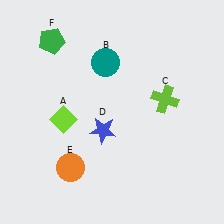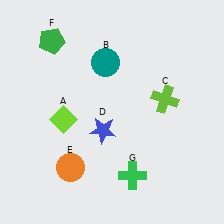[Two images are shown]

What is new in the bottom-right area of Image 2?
A green cross (G) was added in the bottom-right area of Image 2.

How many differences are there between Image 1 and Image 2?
There is 1 difference between the two images.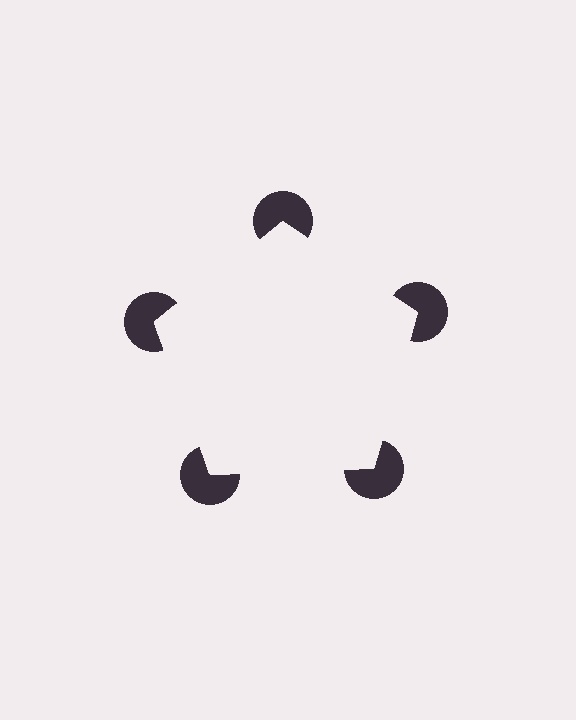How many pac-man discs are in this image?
There are 5 — one at each vertex of the illusory pentagon.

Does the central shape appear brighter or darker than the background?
It typically appears slightly brighter than the background, even though no actual brightness change is drawn.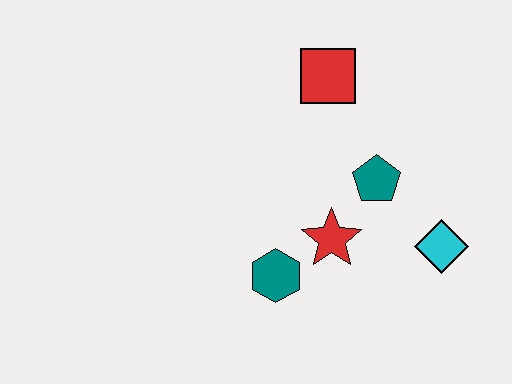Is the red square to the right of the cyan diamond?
No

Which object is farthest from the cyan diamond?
The red square is farthest from the cyan diamond.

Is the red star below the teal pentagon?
Yes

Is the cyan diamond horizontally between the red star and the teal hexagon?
No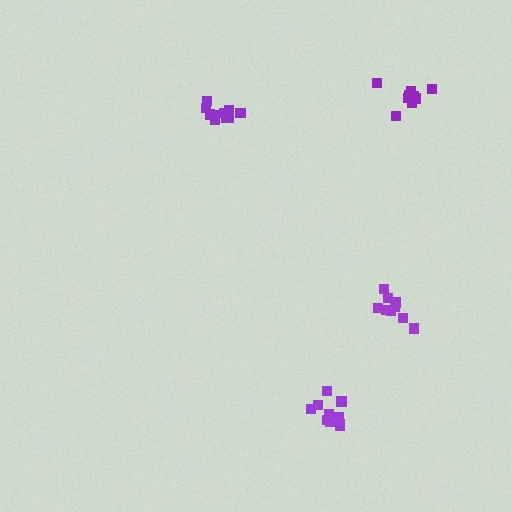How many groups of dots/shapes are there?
There are 4 groups.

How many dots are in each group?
Group 1: 10 dots, Group 2: 9 dots, Group 3: 9 dots, Group 4: 11 dots (39 total).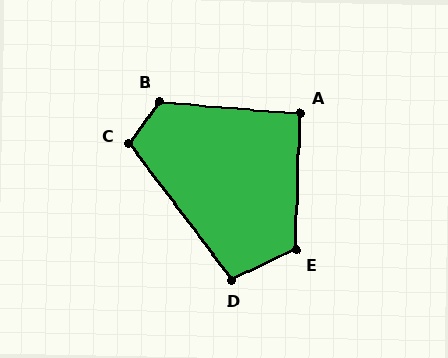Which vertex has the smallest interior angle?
A, at approximately 93 degrees.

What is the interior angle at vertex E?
Approximately 117 degrees (obtuse).